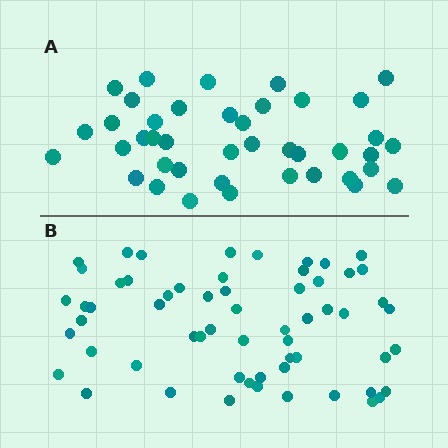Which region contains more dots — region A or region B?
Region B (the bottom region) has more dots.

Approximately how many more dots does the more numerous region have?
Region B has approximately 20 more dots than region A.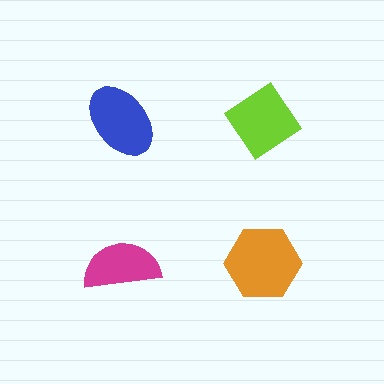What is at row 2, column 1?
A magenta semicircle.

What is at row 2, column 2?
An orange hexagon.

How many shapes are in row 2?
2 shapes.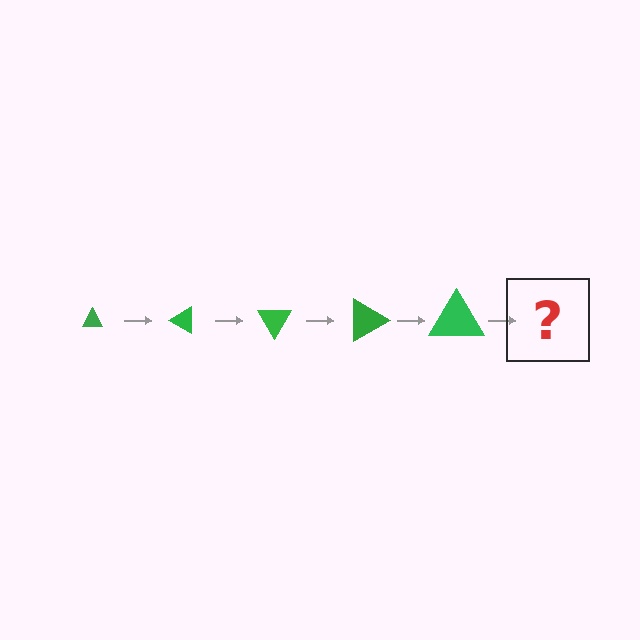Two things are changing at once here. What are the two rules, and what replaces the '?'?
The two rules are that the triangle grows larger each step and it rotates 30 degrees each step. The '?' should be a triangle, larger than the previous one and rotated 150 degrees from the start.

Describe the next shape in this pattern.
It should be a triangle, larger than the previous one and rotated 150 degrees from the start.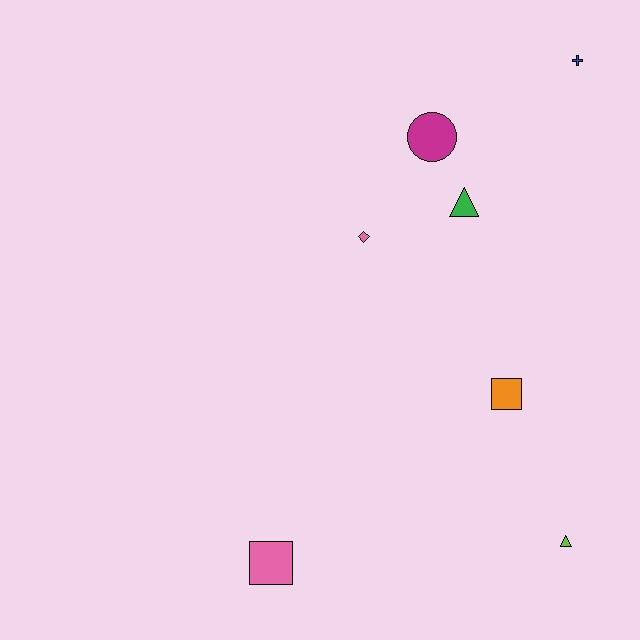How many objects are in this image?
There are 7 objects.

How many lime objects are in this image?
There is 1 lime object.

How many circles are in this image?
There is 1 circle.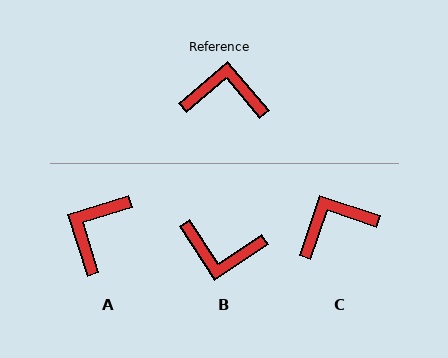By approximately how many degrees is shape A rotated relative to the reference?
Approximately 67 degrees counter-clockwise.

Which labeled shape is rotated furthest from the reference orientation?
B, about 173 degrees away.